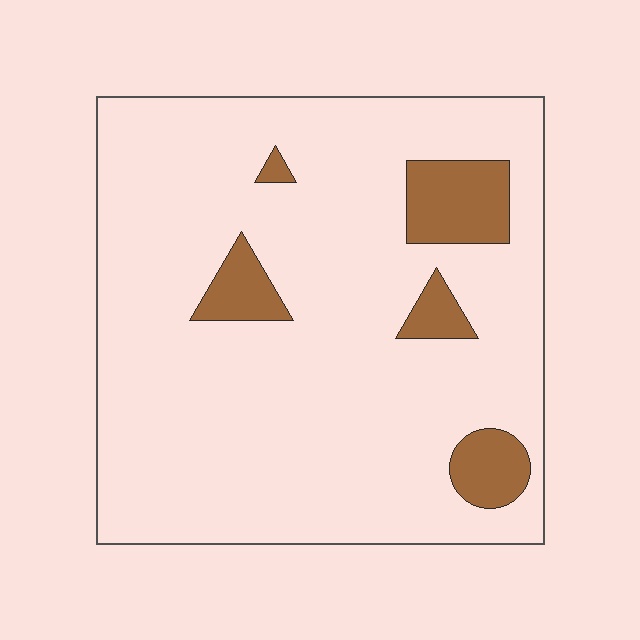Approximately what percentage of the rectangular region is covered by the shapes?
Approximately 10%.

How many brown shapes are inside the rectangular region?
5.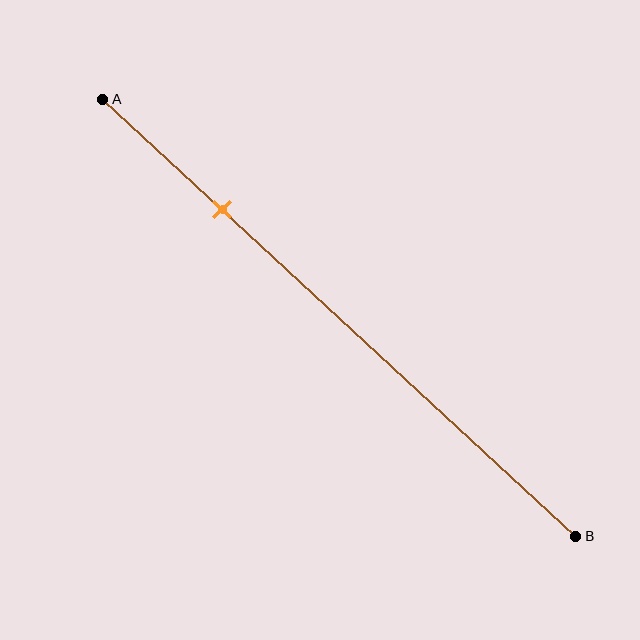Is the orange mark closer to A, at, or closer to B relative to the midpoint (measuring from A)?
The orange mark is closer to point A than the midpoint of segment AB.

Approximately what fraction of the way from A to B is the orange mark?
The orange mark is approximately 25% of the way from A to B.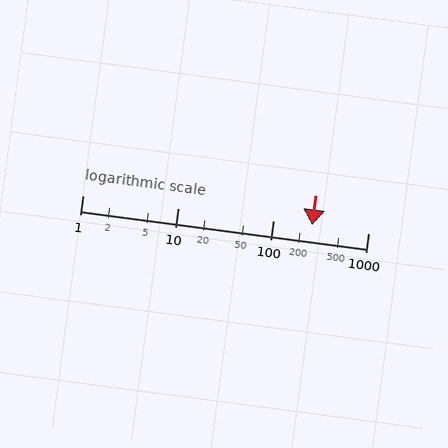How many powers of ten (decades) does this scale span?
The scale spans 3 decades, from 1 to 1000.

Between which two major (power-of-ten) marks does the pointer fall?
The pointer is between 100 and 1000.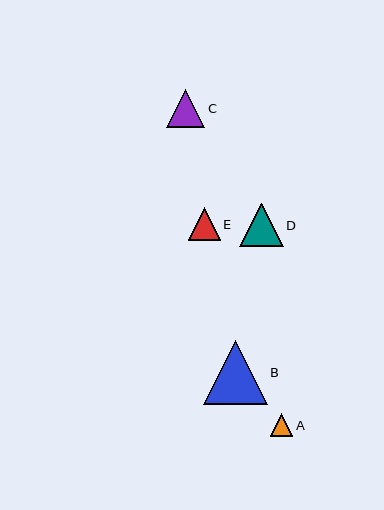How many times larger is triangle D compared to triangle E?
Triangle D is approximately 1.3 times the size of triangle E.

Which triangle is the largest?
Triangle B is the largest with a size of approximately 64 pixels.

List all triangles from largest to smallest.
From largest to smallest: B, D, C, E, A.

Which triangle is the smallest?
Triangle A is the smallest with a size of approximately 23 pixels.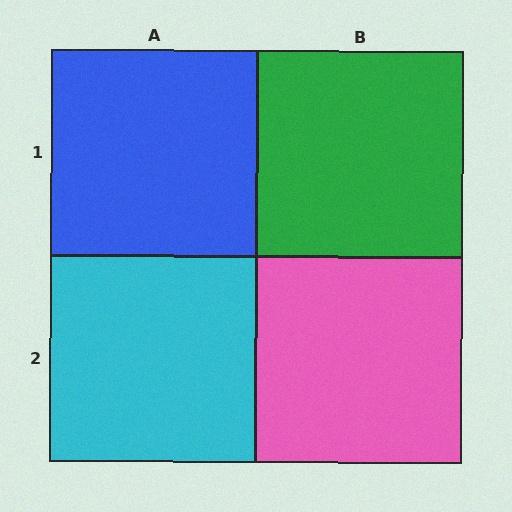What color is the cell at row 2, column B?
Pink.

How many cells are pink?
1 cell is pink.